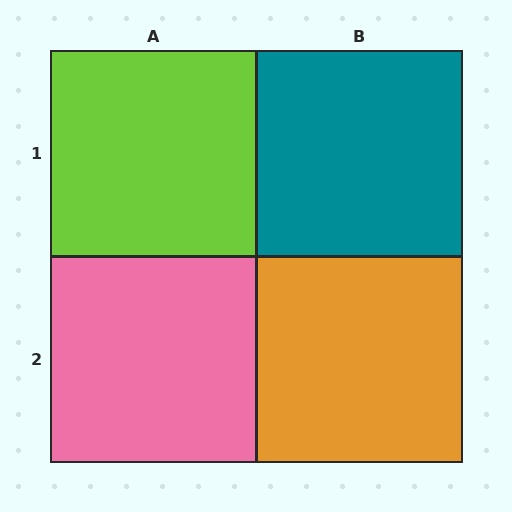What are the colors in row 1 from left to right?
Lime, teal.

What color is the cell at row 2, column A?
Pink.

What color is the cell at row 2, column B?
Orange.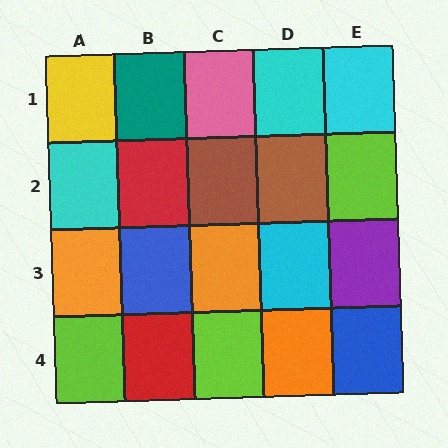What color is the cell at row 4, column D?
Orange.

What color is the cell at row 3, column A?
Orange.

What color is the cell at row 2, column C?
Brown.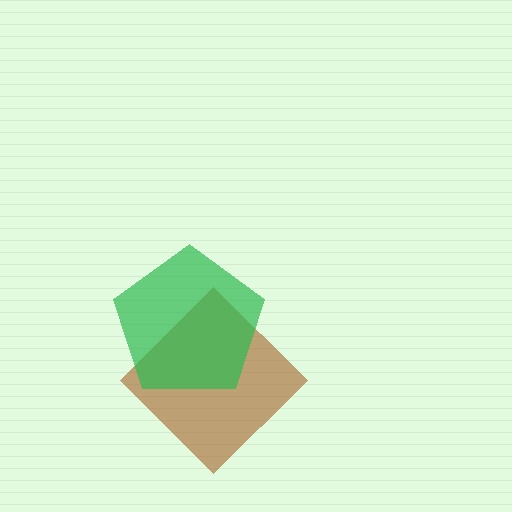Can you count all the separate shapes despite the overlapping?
Yes, there are 2 separate shapes.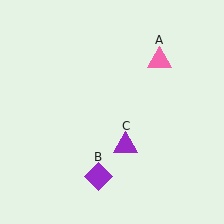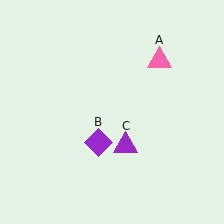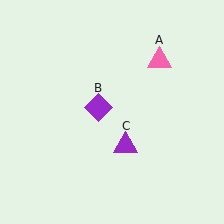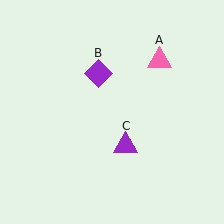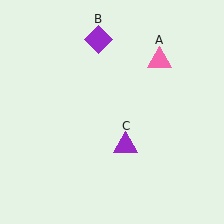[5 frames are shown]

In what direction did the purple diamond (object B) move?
The purple diamond (object B) moved up.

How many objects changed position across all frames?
1 object changed position: purple diamond (object B).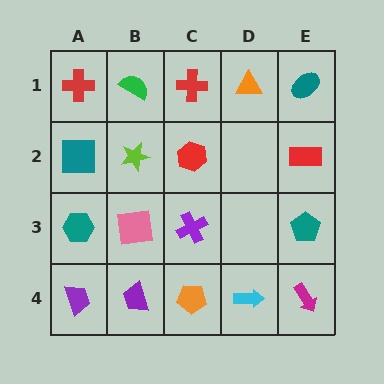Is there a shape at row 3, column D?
No, that cell is empty.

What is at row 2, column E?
A red rectangle.